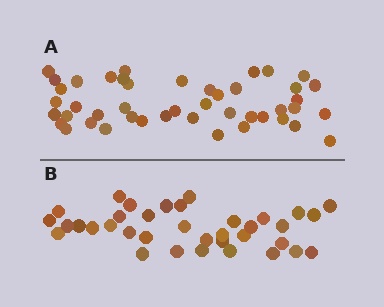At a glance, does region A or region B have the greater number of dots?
Region A (the top region) has more dots.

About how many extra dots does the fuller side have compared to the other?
Region A has roughly 8 or so more dots than region B.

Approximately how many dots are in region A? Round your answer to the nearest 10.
About 40 dots. (The exact count is 45, which rounds to 40.)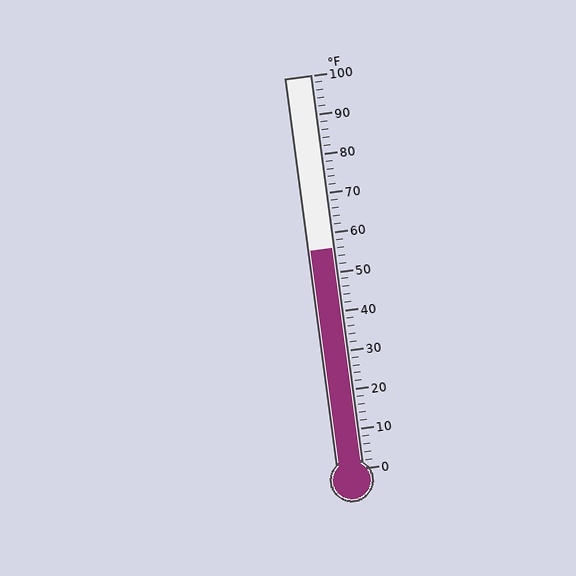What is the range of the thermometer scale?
The thermometer scale ranges from 0°F to 100°F.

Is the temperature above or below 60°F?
The temperature is below 60°F.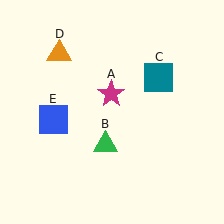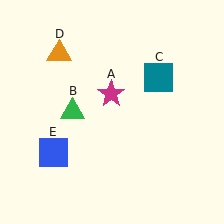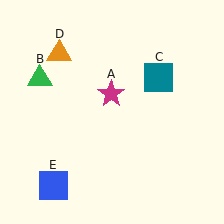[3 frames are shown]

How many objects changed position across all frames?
2 objects changed position: green triangle (object B), blue square (object E).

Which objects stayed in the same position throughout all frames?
Magenta star (object A) and teal square (object C) and orange triangle (object D) remained stationary.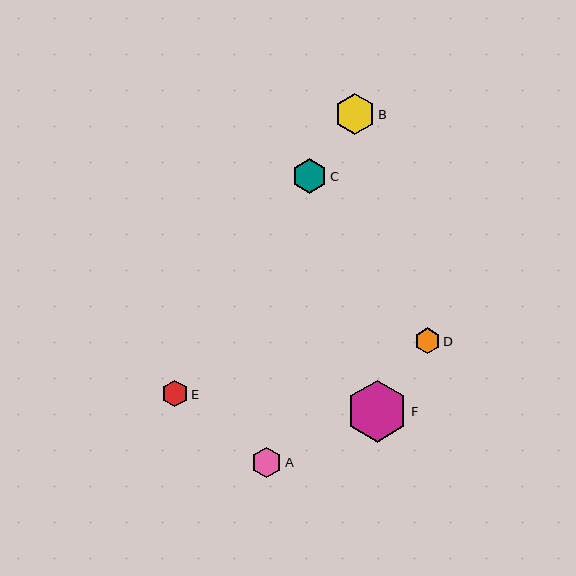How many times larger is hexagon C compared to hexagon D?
Hexagon C is approximately 1.4 times the size of hexagon D.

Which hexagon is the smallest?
Hexagon D is the smallest with a size of approximately 26 pixels.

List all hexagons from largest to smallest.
From largest to smallest: F, B, C, A, E, D.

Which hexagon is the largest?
Hexagon F is the largest with a size of approximately 62 pixels.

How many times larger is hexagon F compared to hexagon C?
Hexagon F is approximately 1.7 times the size of hexagon C.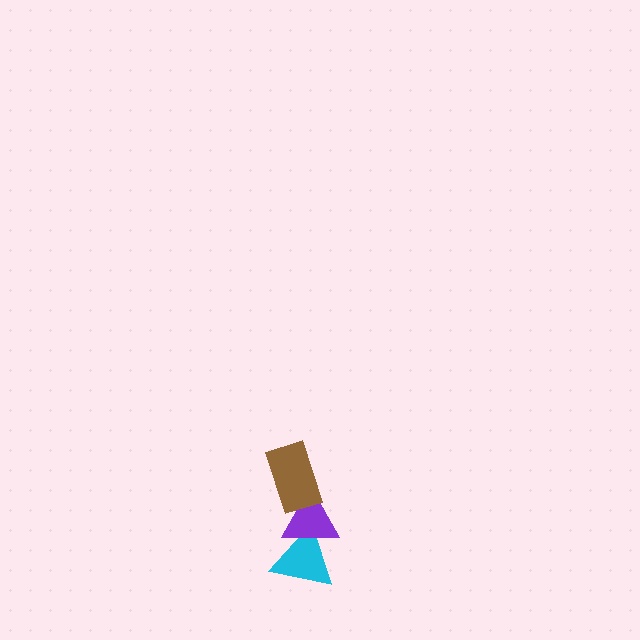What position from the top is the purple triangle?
The purple triangle is 2nd from the top.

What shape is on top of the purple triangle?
The brown rectangle is on top of the purple triangle.